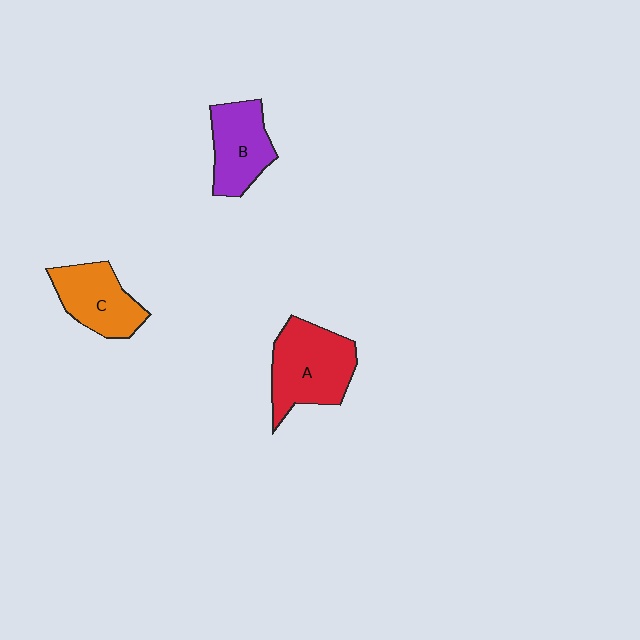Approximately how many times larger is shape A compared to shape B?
Approximately 1.3 times.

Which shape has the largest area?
Shape A (red).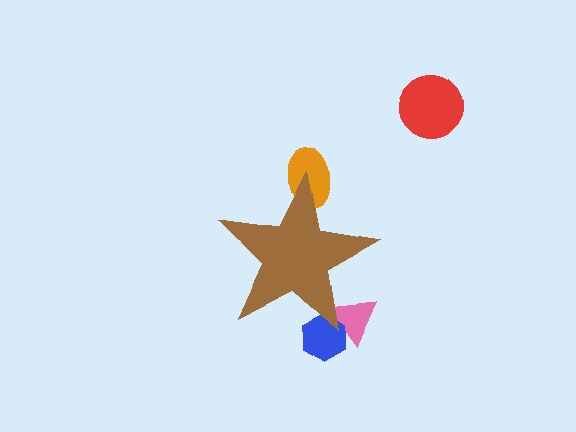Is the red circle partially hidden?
No, the red circle is fully visible.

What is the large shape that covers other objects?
A brown star.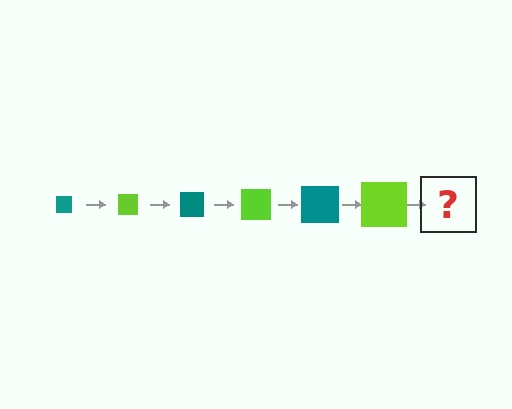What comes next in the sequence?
The next element should be a teal square, larger than the previous one.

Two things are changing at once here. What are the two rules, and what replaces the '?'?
The two rules are that the square grows larger each step and the color cycles through teal and lime. The '?' should be a teal square, larger than the previous one.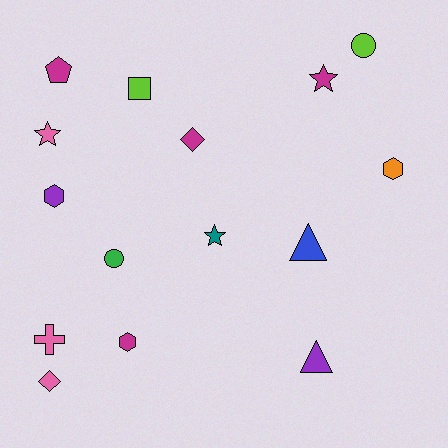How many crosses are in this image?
There is 1 cross.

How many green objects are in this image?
There is 1 green object.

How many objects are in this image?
There are 15 objects.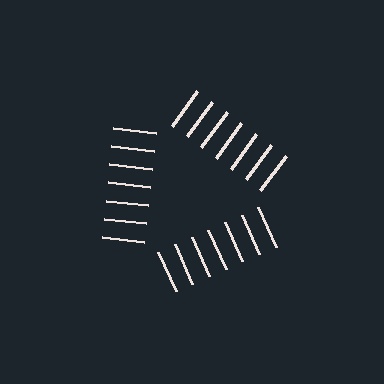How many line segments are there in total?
21 — 7 along each of the 3 edges.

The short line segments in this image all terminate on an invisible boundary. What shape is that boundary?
An illusory triangle — the line segments terminate on its edges but no continuous stroke is drawn.